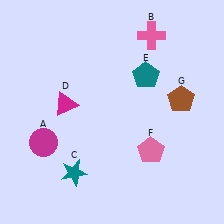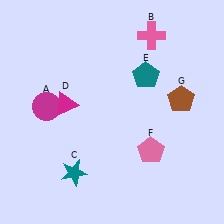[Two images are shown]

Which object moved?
The magenta circle (A) moved up.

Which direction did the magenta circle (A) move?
The magenta circle (A) moved up.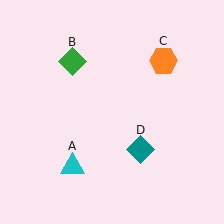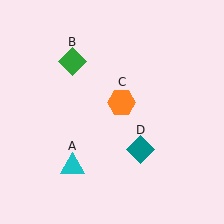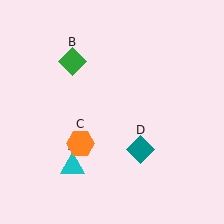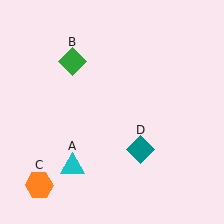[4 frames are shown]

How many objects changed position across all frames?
1 object changed position: orange hexagon (object C).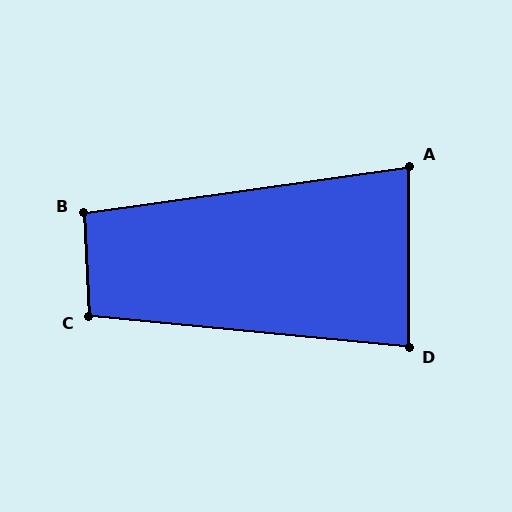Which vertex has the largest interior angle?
C, at approximately 98 degrees.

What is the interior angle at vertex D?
Approximately 85 degrees (acute).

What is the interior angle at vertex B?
Approximately 95 degrees (obtuse).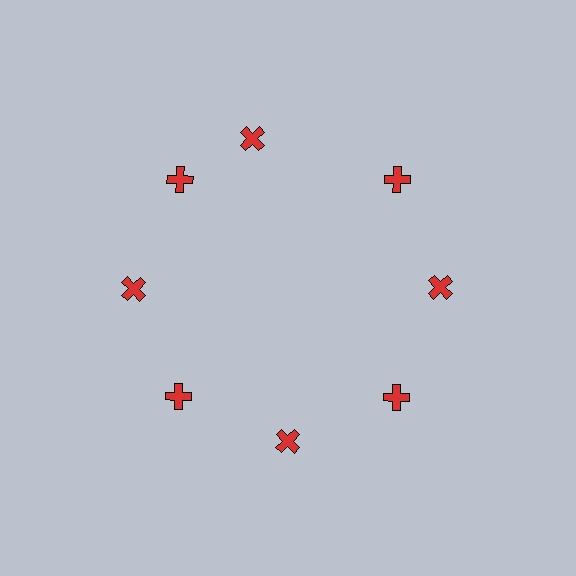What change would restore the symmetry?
The symmetry would be restored by rotating it back into even spacing with its neighbors so that all 8 crosses sit at equal angles and equal distance from the center.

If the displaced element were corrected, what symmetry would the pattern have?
It would have 8-fold rotational symmetry — the pattern would map onto itself every 45 degrees.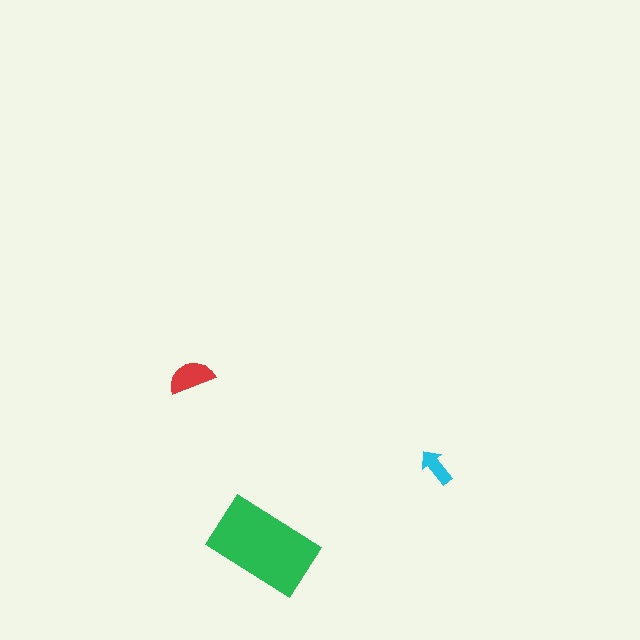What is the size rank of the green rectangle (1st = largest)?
1st.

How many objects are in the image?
There are 3 objects in the image.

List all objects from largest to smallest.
The green rectangle, the red semicircle, the cyan arrow.